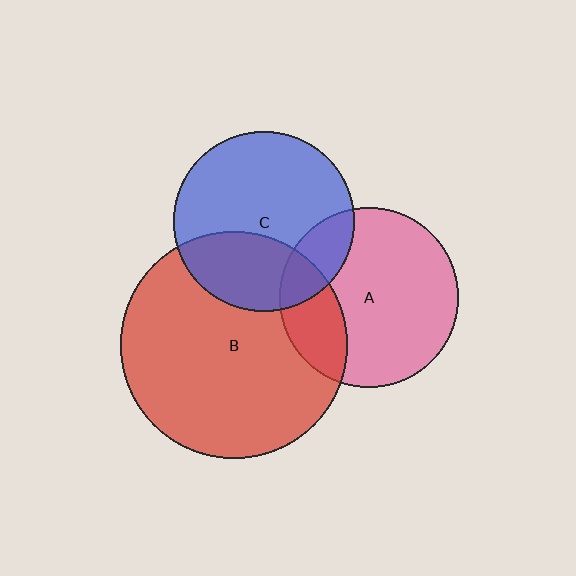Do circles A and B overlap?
Yes.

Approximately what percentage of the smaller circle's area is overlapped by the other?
Approximately 25%.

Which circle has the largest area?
Circle B (red).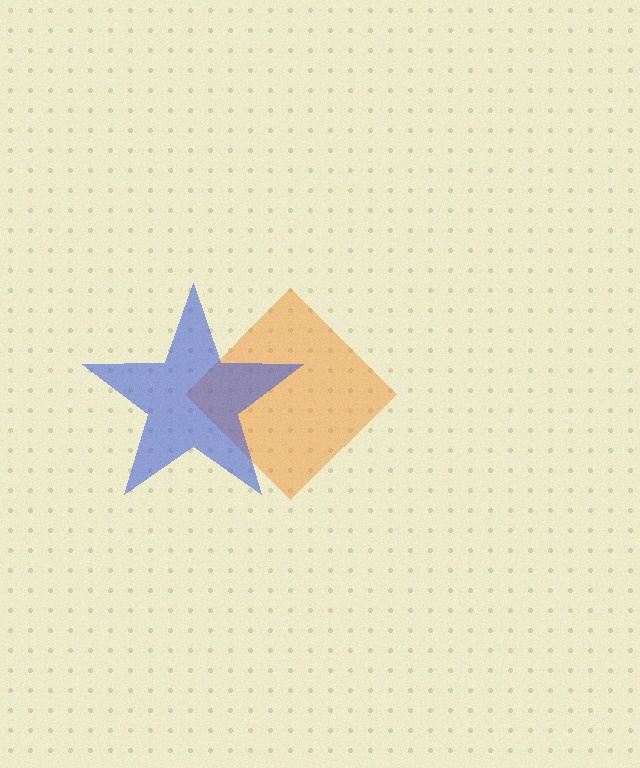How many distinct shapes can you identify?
There are 2 distinct shapes: an orange diamond, a blue star.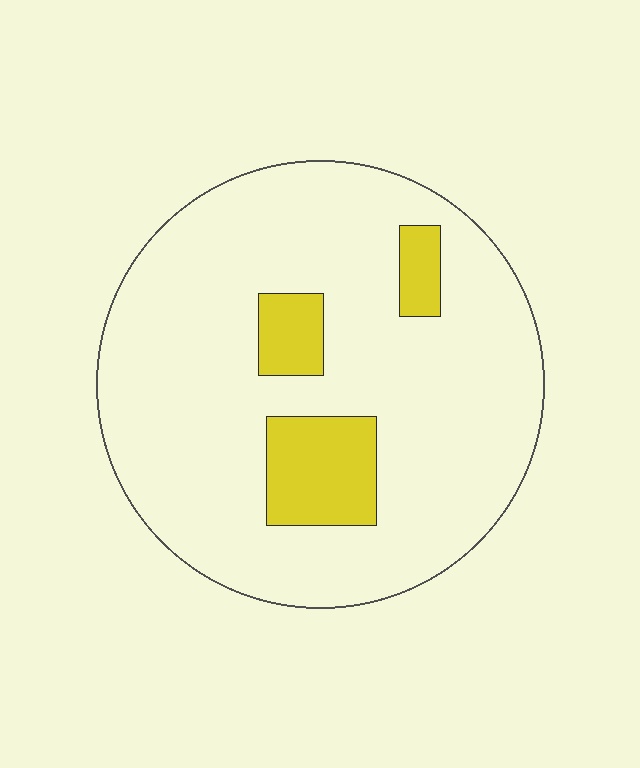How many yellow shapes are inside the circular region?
3.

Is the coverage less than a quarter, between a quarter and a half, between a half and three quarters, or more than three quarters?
Less than a quarter.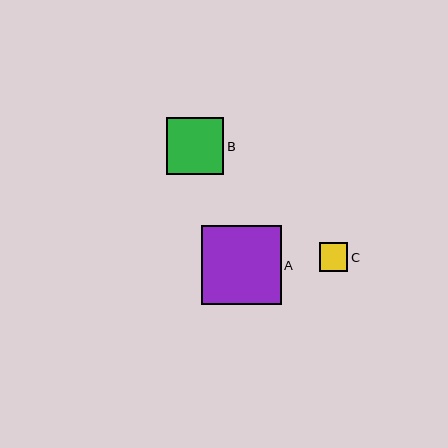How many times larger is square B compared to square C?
Square B is approximately 2.0 times the size of square C.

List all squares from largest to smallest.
From largest to smallest: A, B, C.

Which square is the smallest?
Square C is the smallest with a size of approximately 28 pixels.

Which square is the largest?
Square A is the largest with a size of approximately 79 pixels.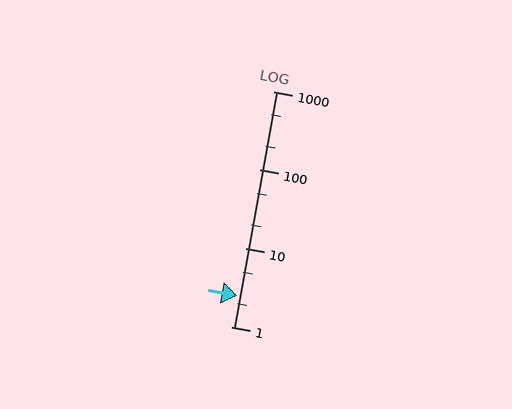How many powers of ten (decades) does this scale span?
The scale spans 3 decades, from 1 to 1000.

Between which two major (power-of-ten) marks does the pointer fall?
The pointer is between 1 and 10.